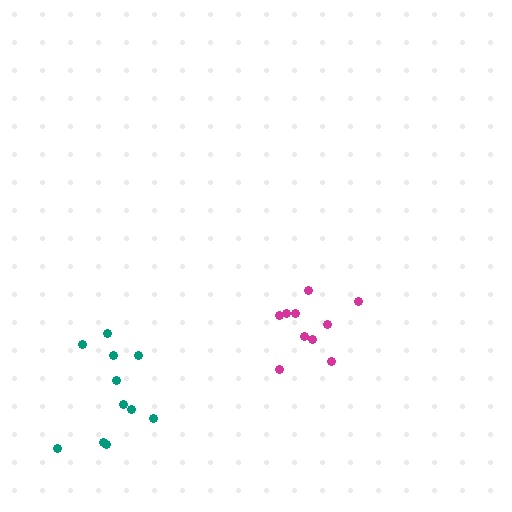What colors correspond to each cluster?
The clusters are colored: magenta, teal.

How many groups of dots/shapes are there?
There are 2 groups.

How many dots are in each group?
Group 1: 10 dots, Group 2: 11 dots (21 total).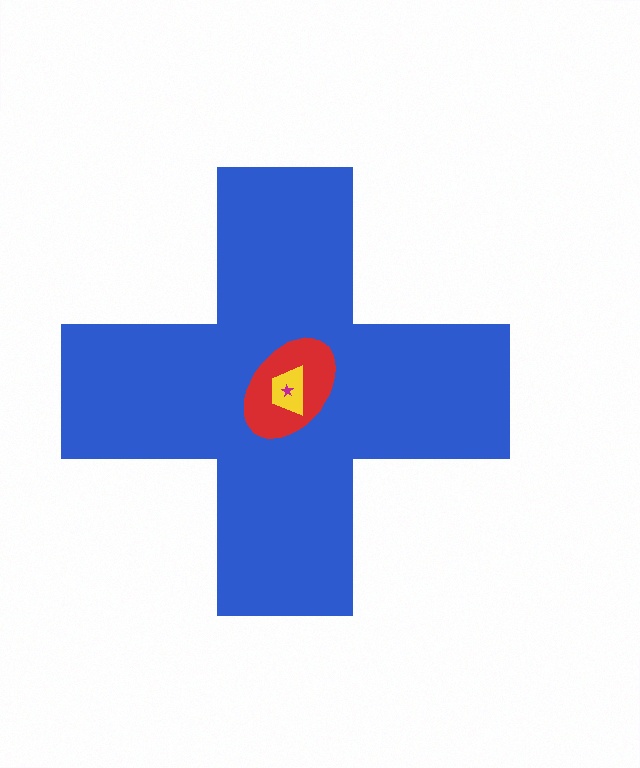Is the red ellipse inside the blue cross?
Yes.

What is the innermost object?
The magenta star.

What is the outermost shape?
The blue cross.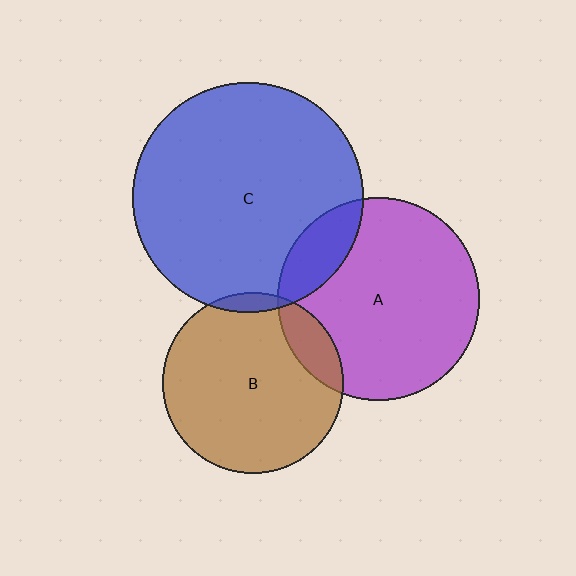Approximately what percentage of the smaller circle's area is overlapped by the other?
Approximately 15%.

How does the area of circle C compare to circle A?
Approximately 1.3 times.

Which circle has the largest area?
Circle C (blue).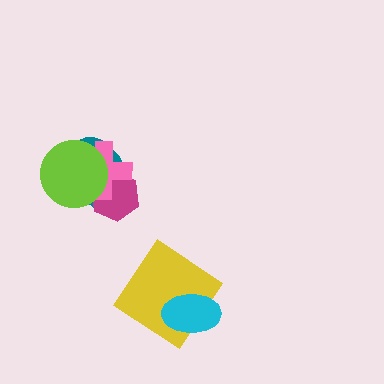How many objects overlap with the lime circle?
3 objects overlap with the lime circle.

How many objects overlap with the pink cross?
3 objects overlap with the pink cross.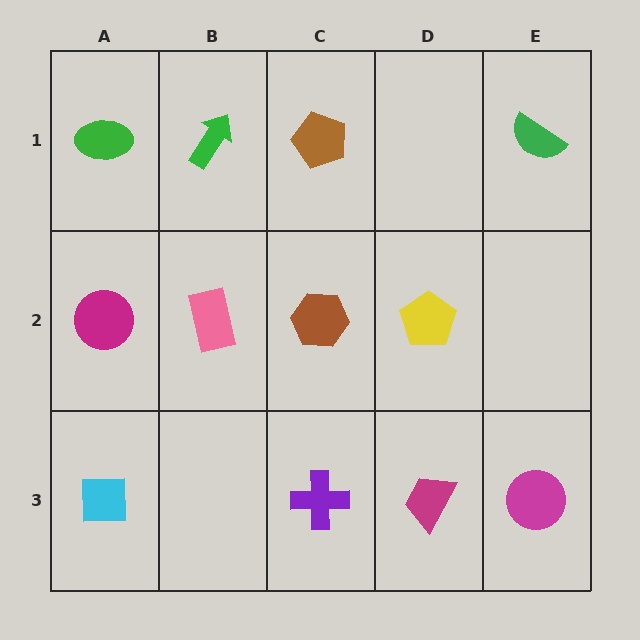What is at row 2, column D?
A yellow pentagon.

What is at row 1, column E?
A green semicircle.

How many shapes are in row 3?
4 shapes.